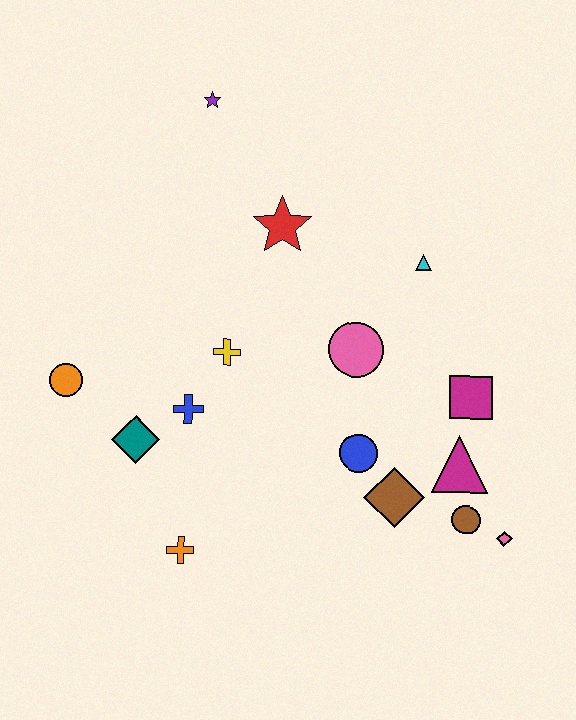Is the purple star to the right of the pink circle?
No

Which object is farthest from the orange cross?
The purple star is farthest from the orange cross.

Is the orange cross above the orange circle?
No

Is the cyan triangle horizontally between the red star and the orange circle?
No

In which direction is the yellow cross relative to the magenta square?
The yellow cross is to the left of the magenta square.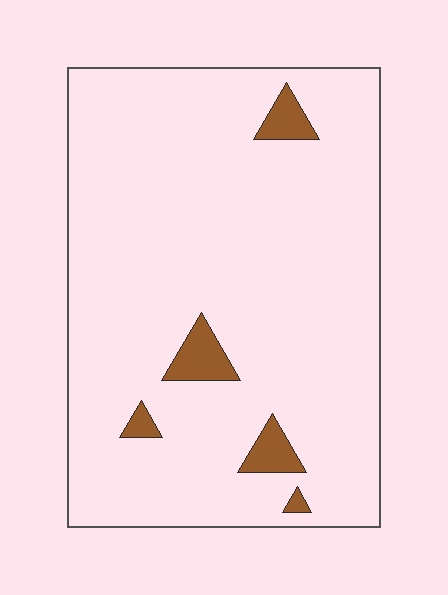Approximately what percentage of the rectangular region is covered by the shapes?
Approximately 5%.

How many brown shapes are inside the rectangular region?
5.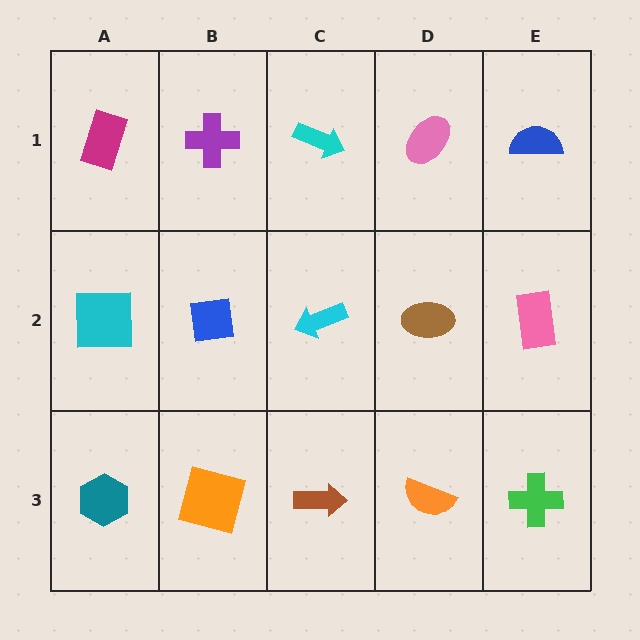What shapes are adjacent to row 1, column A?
A cyan square (row 2, column A), a purple cross (row 1, column B).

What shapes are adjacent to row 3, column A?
A cyan square (row 2, column A), an orange square (row 3, column B).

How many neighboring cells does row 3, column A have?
2.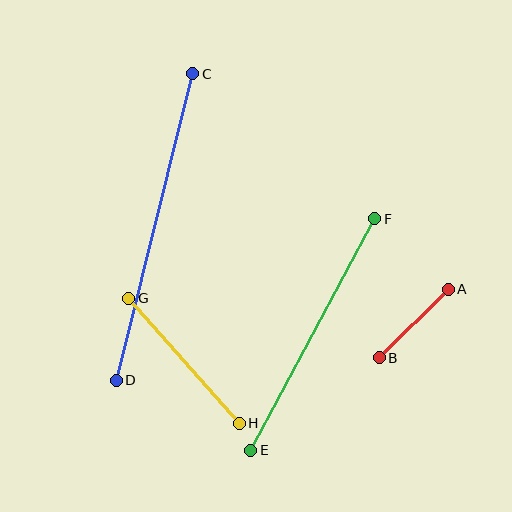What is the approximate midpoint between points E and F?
The midpoint is at approximately (313, 334) pixels.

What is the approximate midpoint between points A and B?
The midpoint is at approximately (414, 323) pixels.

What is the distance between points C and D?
The distance is approximately 316 pixels.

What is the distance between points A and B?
The distance is approximately 98 pixels.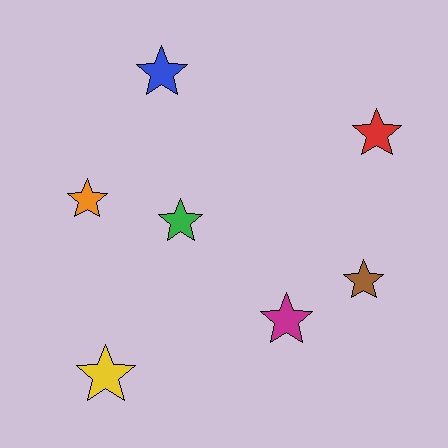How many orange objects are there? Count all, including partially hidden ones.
There is 1 orange object.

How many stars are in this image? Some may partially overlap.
There are 7 stars.